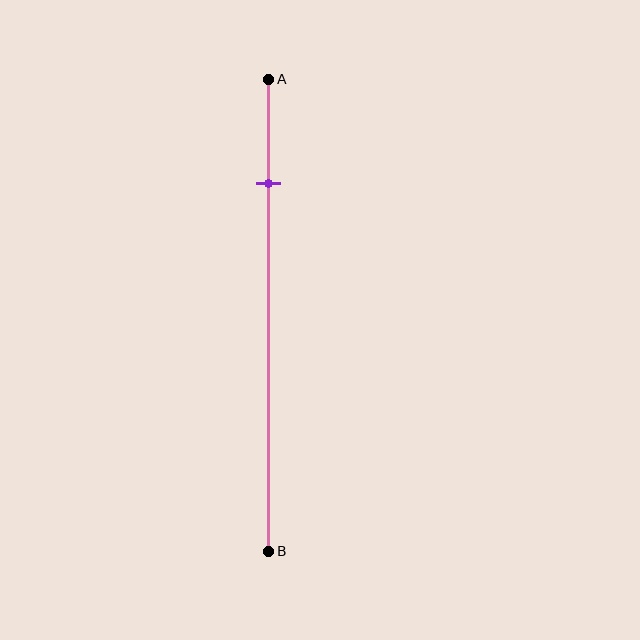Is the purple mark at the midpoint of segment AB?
No, the mark is at about 20% from A, not at the 50% midpoint.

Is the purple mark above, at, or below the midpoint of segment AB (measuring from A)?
The purple mark is above the midpoint of segment AB.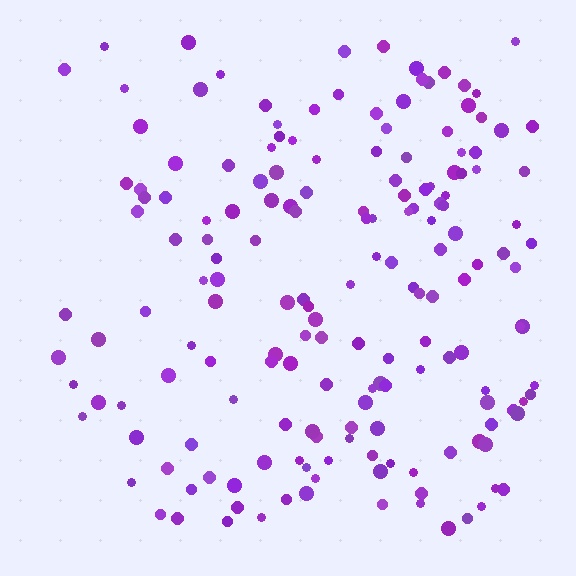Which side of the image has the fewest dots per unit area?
The left.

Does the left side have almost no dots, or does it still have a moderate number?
Still a moderate number, just noticeably fewer than the right.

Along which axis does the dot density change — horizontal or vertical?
Horizontal.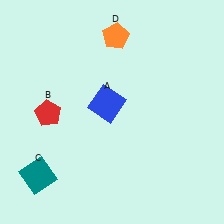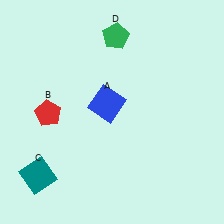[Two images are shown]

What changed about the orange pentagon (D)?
In Image 1, D is orange. In Image 2, it changed to green.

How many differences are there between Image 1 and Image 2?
There is 1 difference between the two images.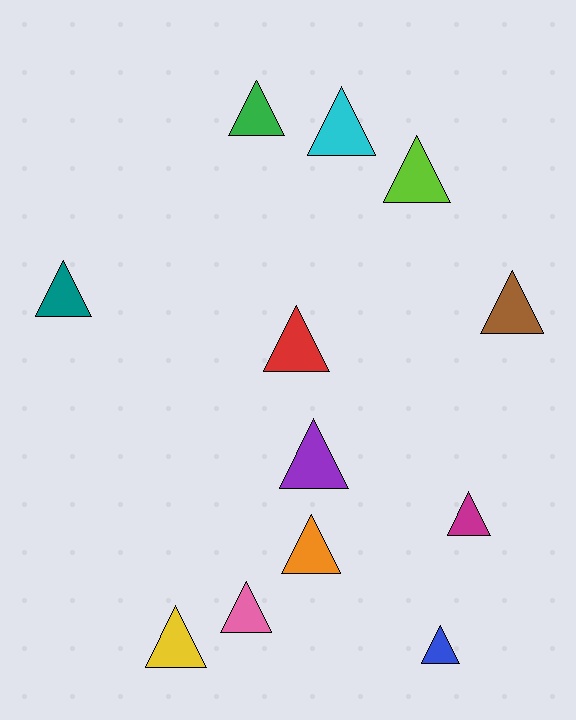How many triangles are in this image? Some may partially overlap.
There are 12 triangles.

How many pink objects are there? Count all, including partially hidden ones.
There is 1 pink object.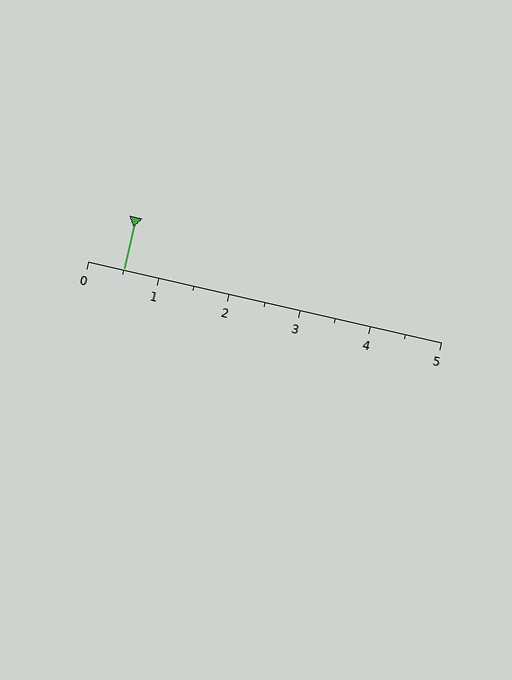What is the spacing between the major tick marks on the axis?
The major ticks are spaced 1 apart.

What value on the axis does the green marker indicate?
The marker indicates approximately 0.5.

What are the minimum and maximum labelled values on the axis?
The axis runs from 0 to 5.